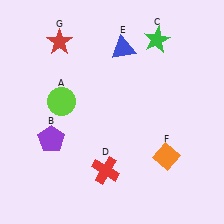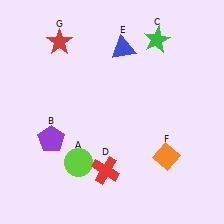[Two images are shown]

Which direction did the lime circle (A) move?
The lime circle (A) moved down.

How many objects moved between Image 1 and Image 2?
1 object moved between the two images.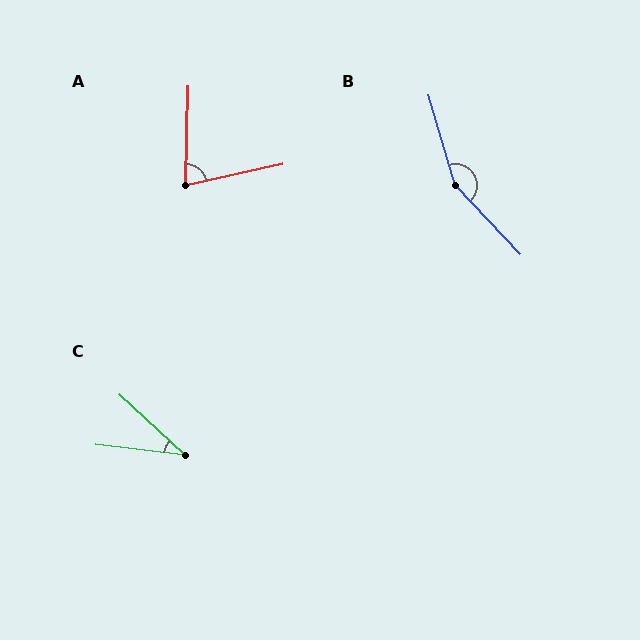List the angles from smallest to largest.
C (36°), A (76°), B (154°).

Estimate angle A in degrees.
Approximately 76 degrees.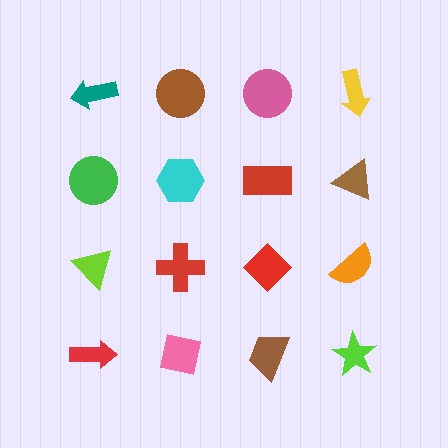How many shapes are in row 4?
4 shapes.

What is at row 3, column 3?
A red diamond.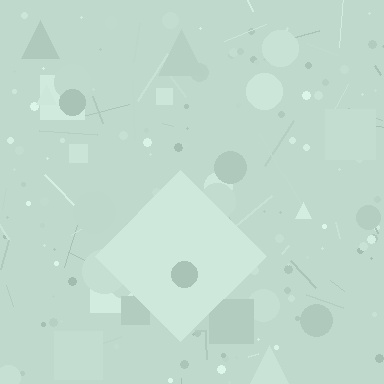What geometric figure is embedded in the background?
A diamond is embedded in the background.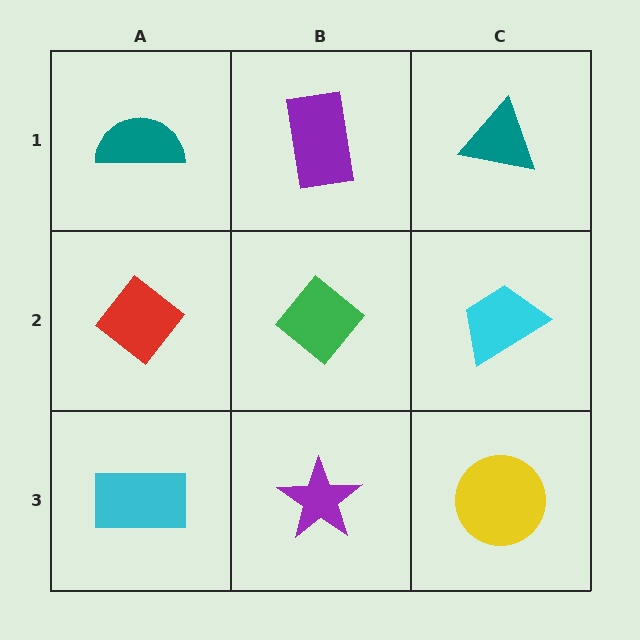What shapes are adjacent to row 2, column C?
A teal triangle (row 1, column C), a yellow circle (row 3, column C), a green diamond (row 2, column B).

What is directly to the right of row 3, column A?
A purple star.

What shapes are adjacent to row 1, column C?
A cyan trapezoid (row 2, column C), a purple rectangle (row 1, column B).